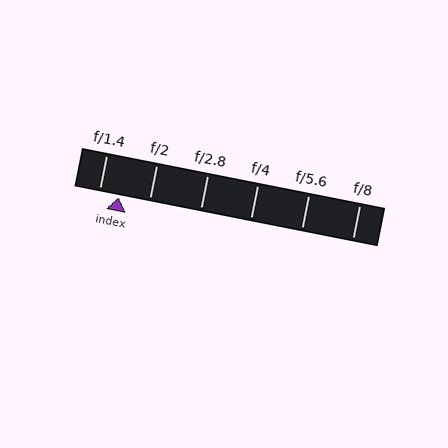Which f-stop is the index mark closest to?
The index mark is closest to f/1.4.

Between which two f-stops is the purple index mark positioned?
The index mark is between f/1.4 and f/2.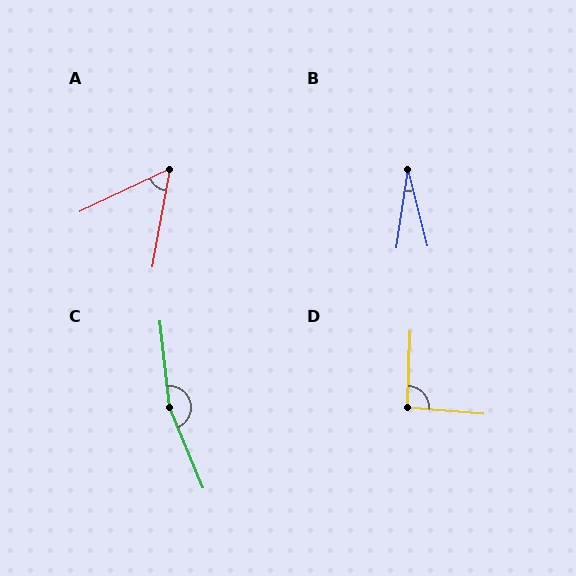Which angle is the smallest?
B, at approximately 23 degrees.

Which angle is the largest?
C, at approximately 164 degrees.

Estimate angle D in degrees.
Approximately 93 degrees.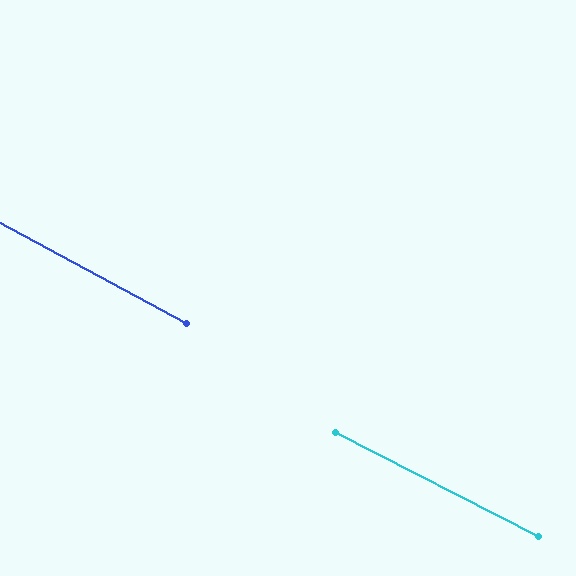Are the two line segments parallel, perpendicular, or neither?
Parallel — their directions differ by only 1.1°.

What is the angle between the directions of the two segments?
Approximately 1 degree.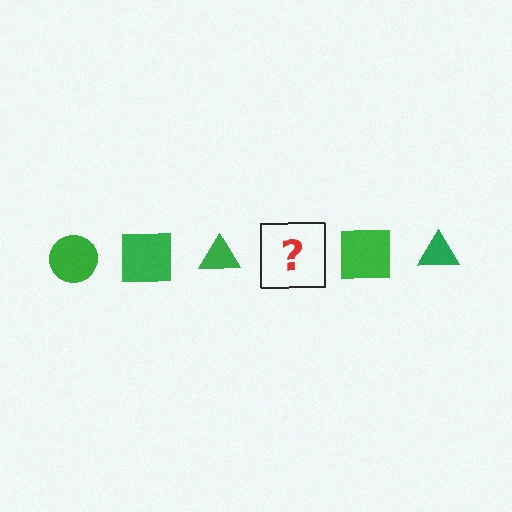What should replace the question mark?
The question mark should be replaced with a green circle.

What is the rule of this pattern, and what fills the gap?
The rule is that the pattern cycles through circle, square, triangle shapes in green. The gap should be filled with a green circle.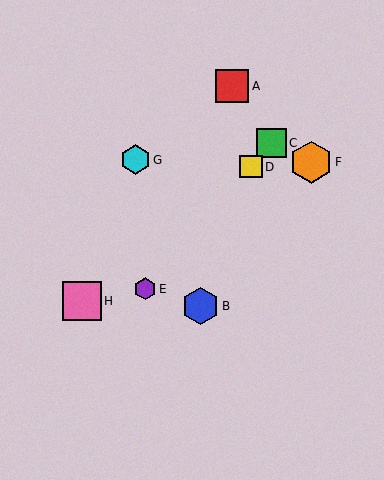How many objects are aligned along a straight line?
3 objects (C, D, E) are aligned along a straight line.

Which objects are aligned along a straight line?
Objects C, D, E are aligned along a straight line.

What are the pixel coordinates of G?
Object G is at (136, 160).